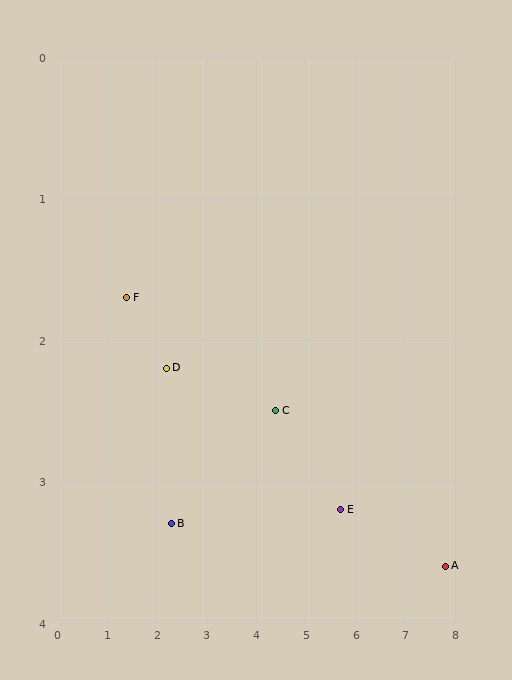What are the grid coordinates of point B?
Point B is at approximately (2.3, 3.3).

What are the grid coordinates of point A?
Point A is at approximately (7.8, 3.6).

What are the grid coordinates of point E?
Point E is at approximately (5.7, 3.2).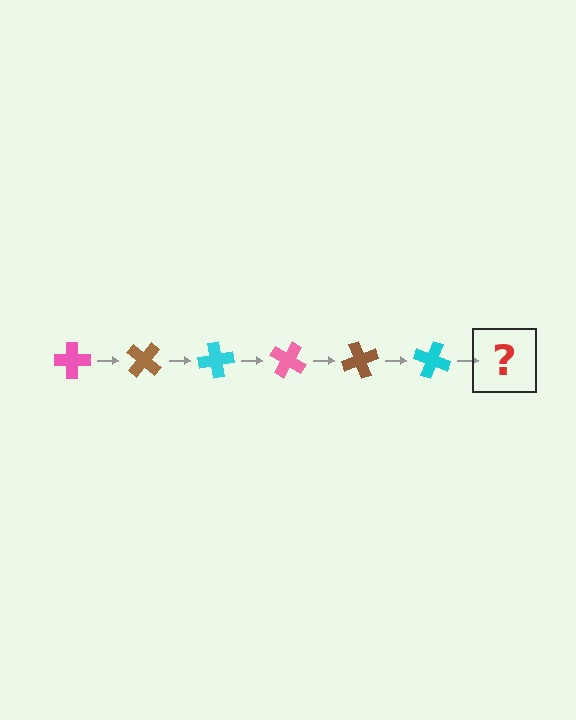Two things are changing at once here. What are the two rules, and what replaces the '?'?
The two rules are that it rotates 40 degrees each step and the color cycles through pink, brown, and cyan. The '?' should be a pink cross, rotated 240 degrees from the start.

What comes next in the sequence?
The next element should be a pink cross, rotated 240 degrees from the start.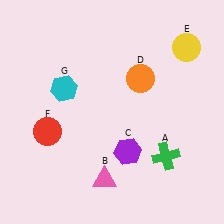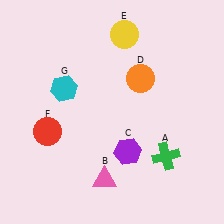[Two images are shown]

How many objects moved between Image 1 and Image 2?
1 object moved between the two images.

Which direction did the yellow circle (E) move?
The yellow circle (E) moved left.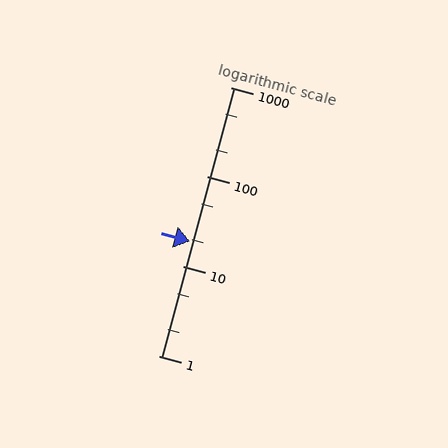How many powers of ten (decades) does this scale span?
The scale spans 3 decades, from 1 to 1000.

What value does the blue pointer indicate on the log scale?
The pointer indicates approximately 19.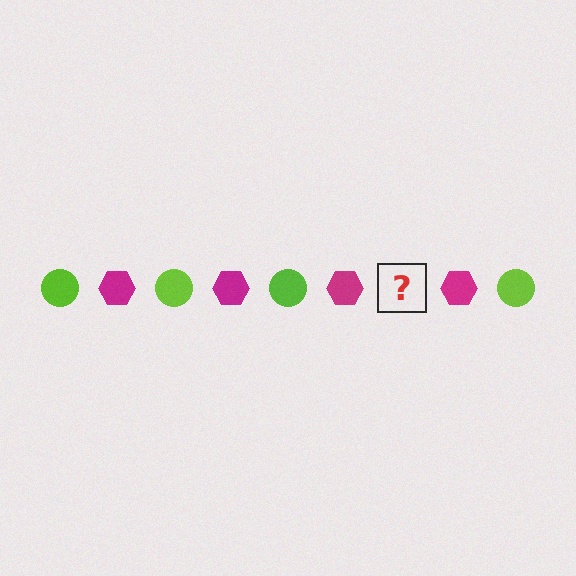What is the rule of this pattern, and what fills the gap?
The rule is that the pattern alternates between lime circle and magenta hexagon. The gap should be filled with a lime circle.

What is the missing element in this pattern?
The missing element is a lime circle.